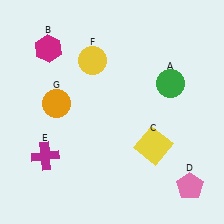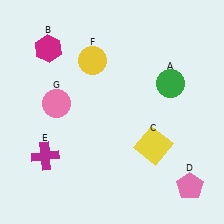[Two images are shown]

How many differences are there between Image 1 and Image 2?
There is 1 difference between the two images.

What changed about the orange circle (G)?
In Image 1, G is orange. In Image 2, it changed to pink.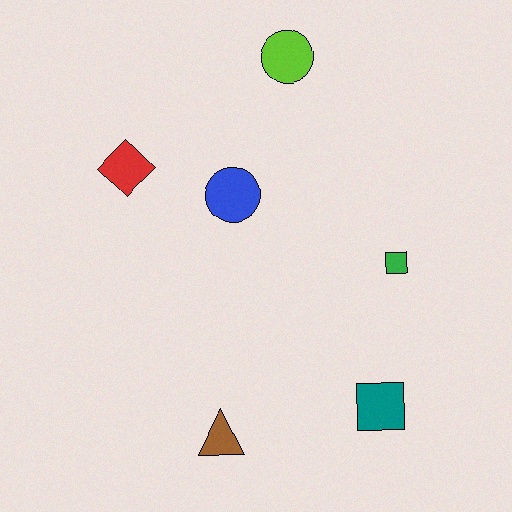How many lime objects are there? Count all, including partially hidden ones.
There is 1 lime object.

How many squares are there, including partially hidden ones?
There are 2 squares.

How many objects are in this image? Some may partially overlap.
There are 6 objects.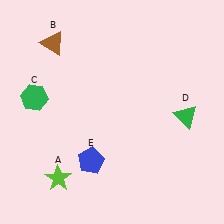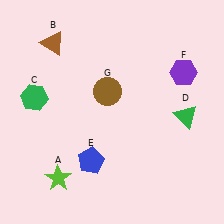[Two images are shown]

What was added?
A purple hexagon (F), a brown circle (G) were added in Image 2.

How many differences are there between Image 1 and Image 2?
There are 2 differences between the two images.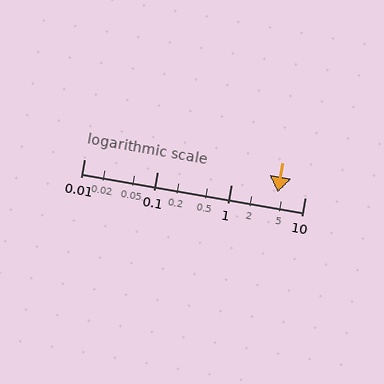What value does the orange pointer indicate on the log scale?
The pointer indicates approximately 4.3.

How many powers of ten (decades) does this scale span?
The scale spans 3 decades, from 0.01 to 10.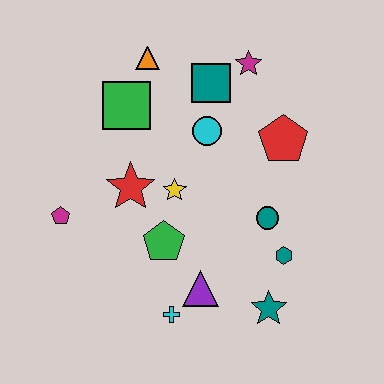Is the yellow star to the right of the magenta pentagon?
Yes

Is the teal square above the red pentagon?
Yes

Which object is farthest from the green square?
The teal star is farthest from the green square.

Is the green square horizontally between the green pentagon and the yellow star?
No